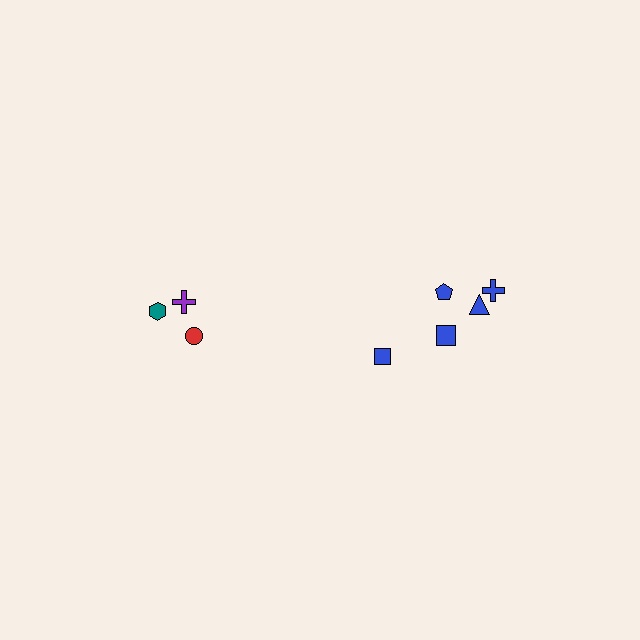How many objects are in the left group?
There are 3 objects.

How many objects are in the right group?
There are 5 objects.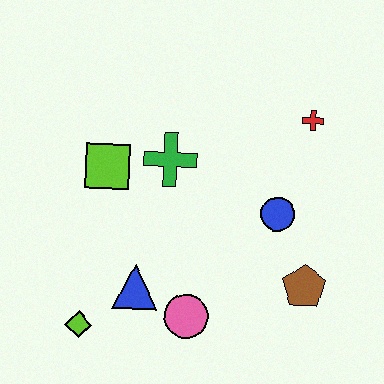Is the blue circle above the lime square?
No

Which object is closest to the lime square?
The green cross is closest to the lime square.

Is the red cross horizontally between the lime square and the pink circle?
No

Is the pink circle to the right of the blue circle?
No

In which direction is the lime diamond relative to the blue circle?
The lime diamond is to the left of the blue circle.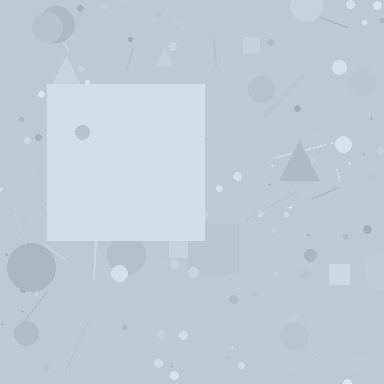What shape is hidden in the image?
A square is hidden in the image.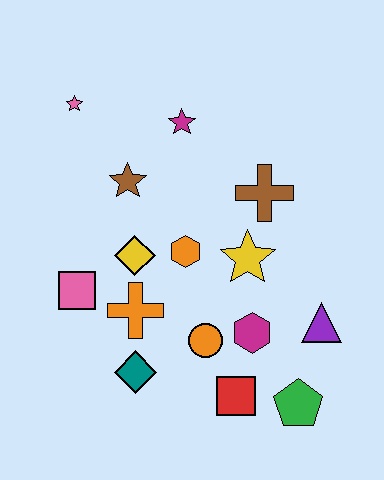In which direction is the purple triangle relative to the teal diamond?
The purple triangle is to the right of the teal diamond.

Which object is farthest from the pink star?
The green pentagon is farthest from the pink star.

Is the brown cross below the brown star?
Yes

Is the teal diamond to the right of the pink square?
Yes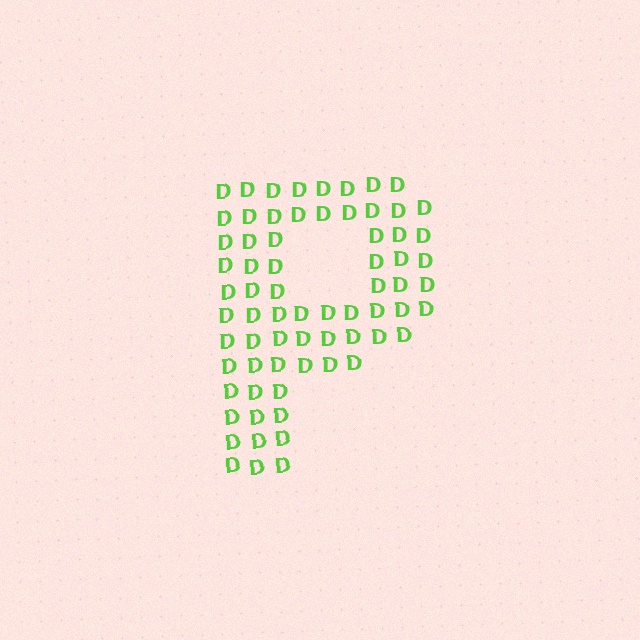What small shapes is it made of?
It is made of small letter D's.